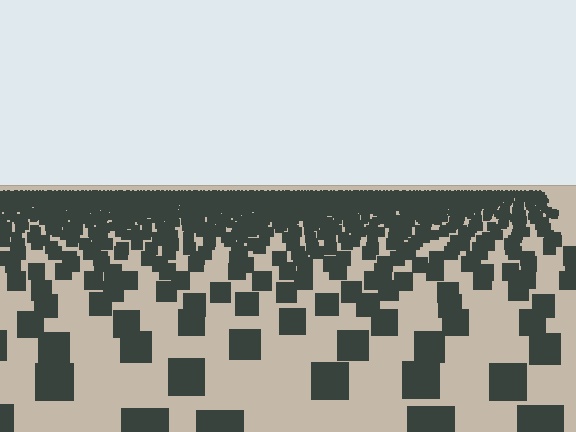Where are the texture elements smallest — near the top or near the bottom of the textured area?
Near the top.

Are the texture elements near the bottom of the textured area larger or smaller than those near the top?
Larger. Near the bottom, elements are closer to the viewer and appear at a bigger on-screen size.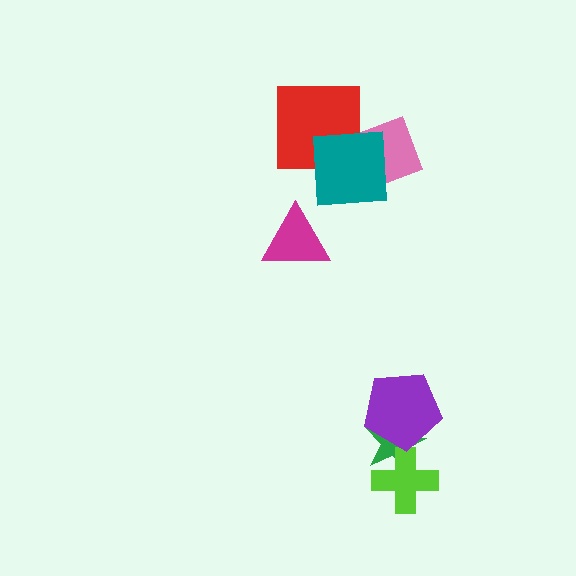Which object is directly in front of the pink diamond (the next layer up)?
The red square is directly in front of the pink diamond.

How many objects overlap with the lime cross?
1 object overlaps with the lime cross.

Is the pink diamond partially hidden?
Yes, it is partially covered by another shape.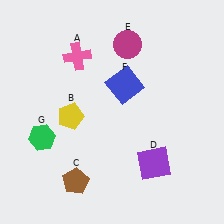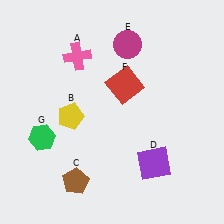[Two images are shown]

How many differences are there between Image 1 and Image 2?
There is 1 difference between the two images.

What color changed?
The square (F) changed from blue in Image 1 to red in Image 2.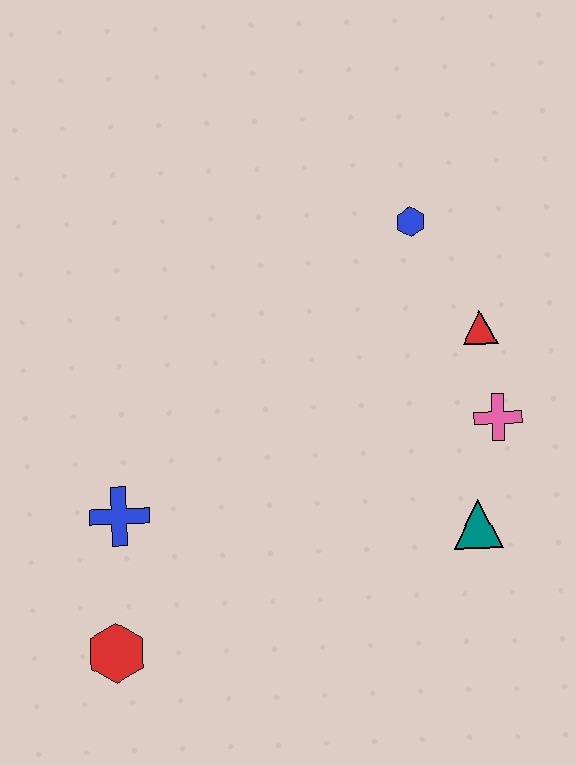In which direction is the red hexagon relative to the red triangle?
The red hexagon is to the left of the red triangle.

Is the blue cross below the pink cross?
Yes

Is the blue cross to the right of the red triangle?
No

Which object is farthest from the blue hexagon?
The red hexagon is farthest from the blue hexagon.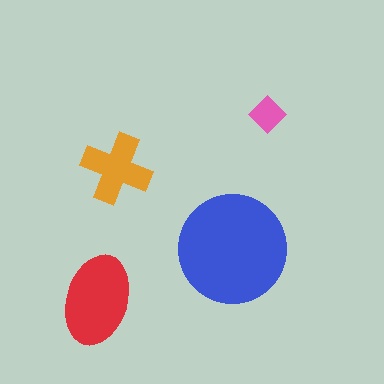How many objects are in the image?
There are 4 objects in the image.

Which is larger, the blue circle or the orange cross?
The blue circle.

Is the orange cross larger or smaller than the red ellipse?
Smaller.